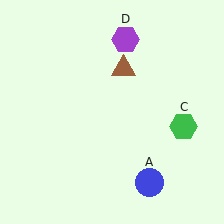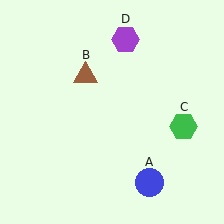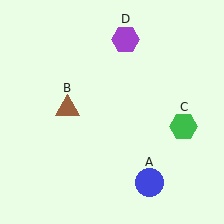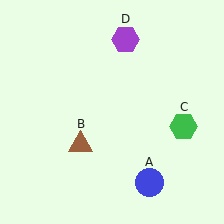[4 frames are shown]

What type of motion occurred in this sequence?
The brown triangle (object B) rotated counterclockwise around the center of the scene.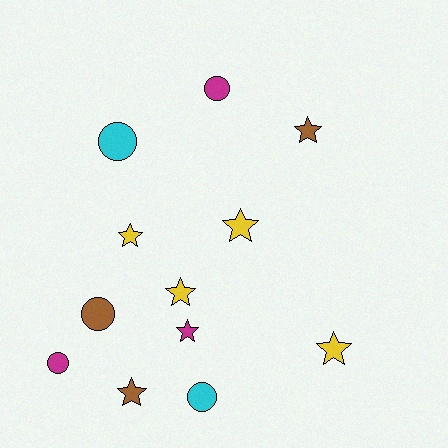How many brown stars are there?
There are 2 brown stars.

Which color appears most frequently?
Yellow, with 4 objects.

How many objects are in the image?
There are 12 objects.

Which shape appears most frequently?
Star, with 7 objects.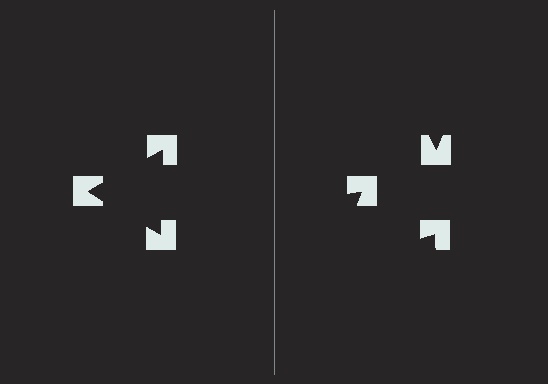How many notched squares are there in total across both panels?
6 — 3 on each side.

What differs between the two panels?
The notched squares are positioned identically on both sides; only the wedge orientations differ. On the left they align to a triangle; on the right they are misaligned.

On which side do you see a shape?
An illusory triangle appears on the left side. On the right side the wedge cuts are rotated, so no coherent shape forms.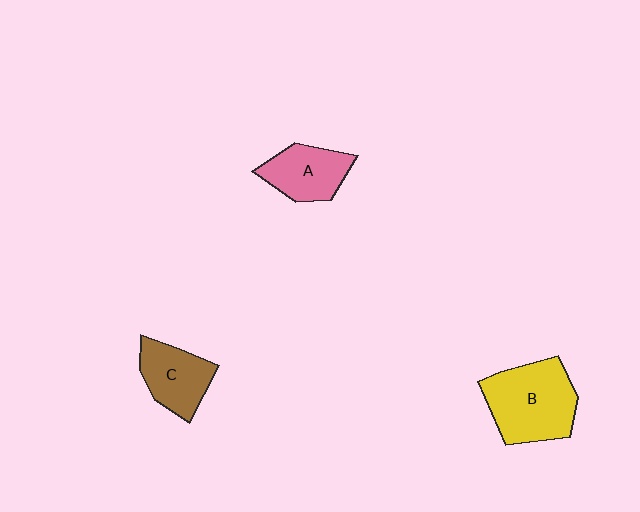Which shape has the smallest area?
Shape A (pink).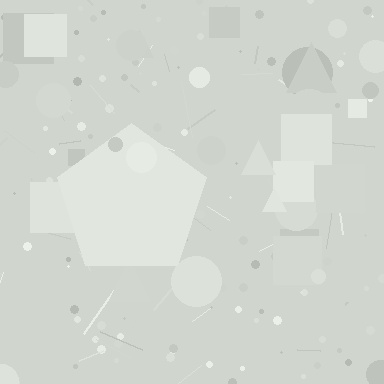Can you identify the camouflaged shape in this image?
The camouflaged shape is a pentagon.